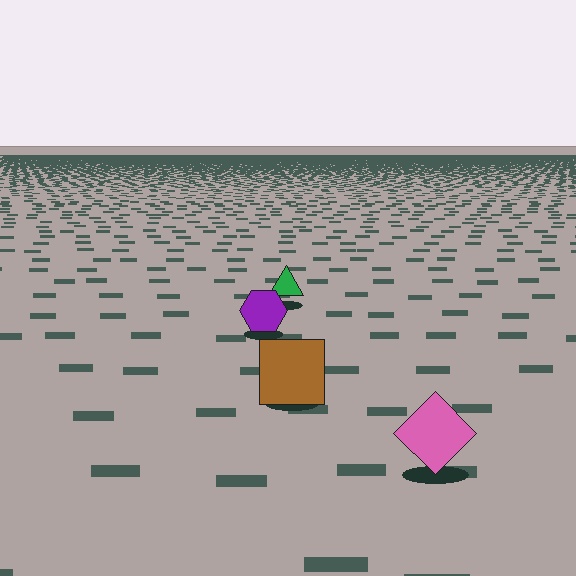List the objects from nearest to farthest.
From nearest to farthest: the pink diamond, the brown square, the purple hexagon, the green triangle.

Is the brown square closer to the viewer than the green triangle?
Yes. The brown square is closer — you can tell from the texture gradient: the ground texture is coarser near it.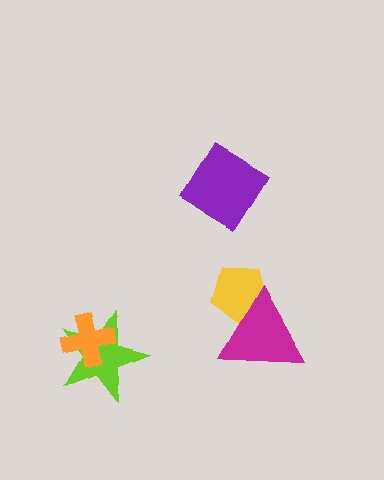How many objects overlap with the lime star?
1 object overlaps with the lime star.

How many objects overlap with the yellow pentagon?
1 object overlaps with the yellow pentagon.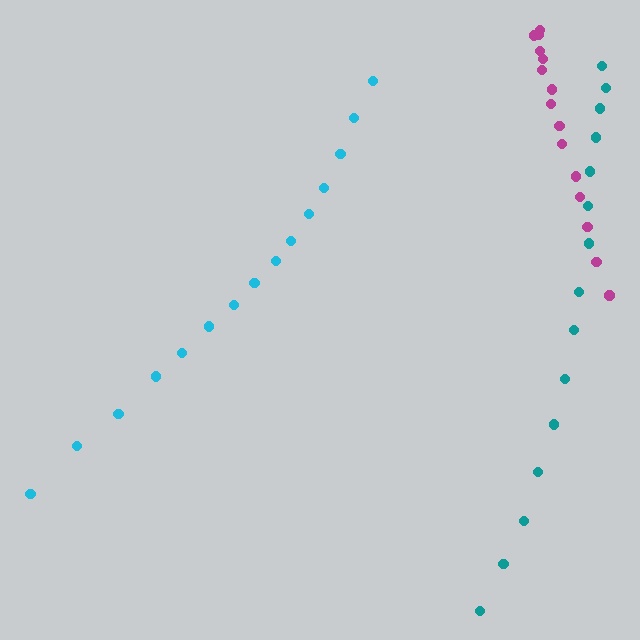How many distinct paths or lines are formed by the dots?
There are 3 distinct paths.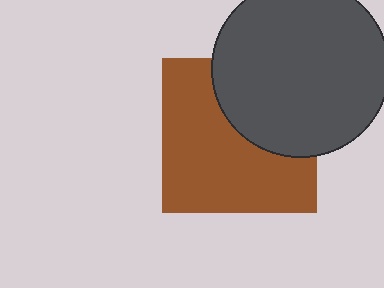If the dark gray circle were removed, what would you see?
You would see the complete brown square.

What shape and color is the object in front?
The object in front is a dark gray circle.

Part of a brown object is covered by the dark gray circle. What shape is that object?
It is a square.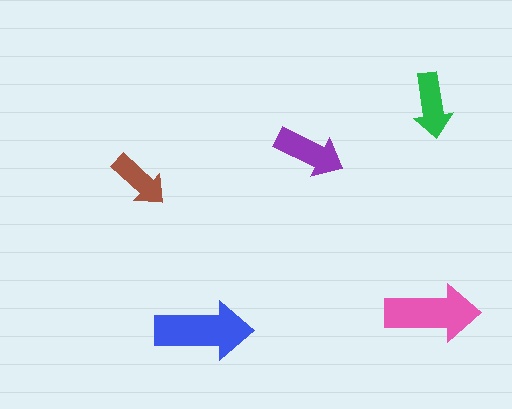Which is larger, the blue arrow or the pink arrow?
The blue one.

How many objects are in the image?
There are 5 objects in the image.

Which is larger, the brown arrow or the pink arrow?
The pink one.